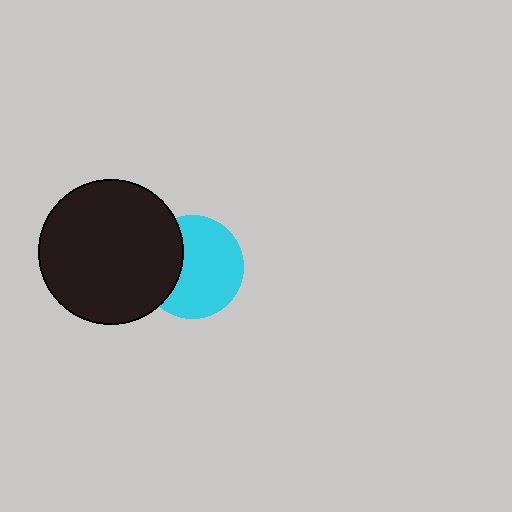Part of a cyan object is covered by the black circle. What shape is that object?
It is a circle.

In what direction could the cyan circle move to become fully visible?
The cyan circle could move right. That would shift it out from behind the black circle entirely.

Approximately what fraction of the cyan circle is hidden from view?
Roughly 31% of the cyan circle is hidden behind the black circle.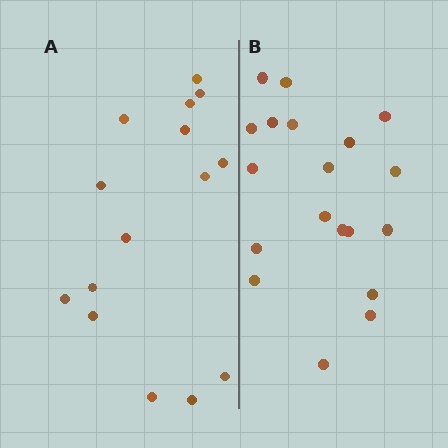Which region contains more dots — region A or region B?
Region B (the right region) has more dots.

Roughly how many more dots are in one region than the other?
Region B has about 4 more dots than region A.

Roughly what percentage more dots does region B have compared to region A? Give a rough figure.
About 25% more.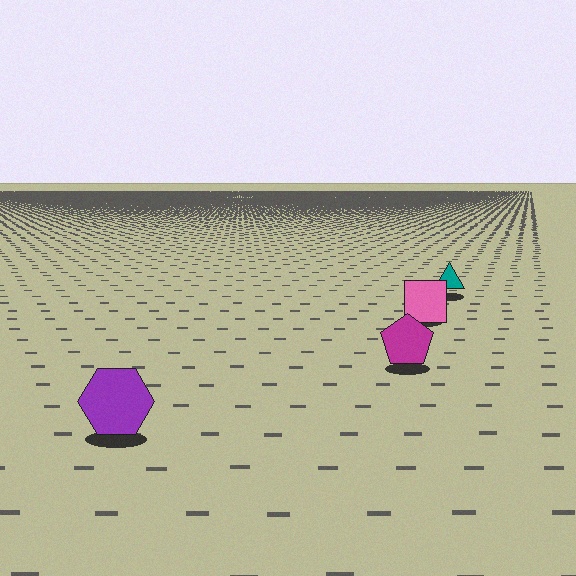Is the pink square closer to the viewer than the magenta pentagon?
No. The magenta pentagon is closer — you can tell from the texture gradient: the ground texture is coarser near it.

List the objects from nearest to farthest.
From nearest to farthest: the purple hexagon, the magenta pentagon, the pink square, the teal triangle.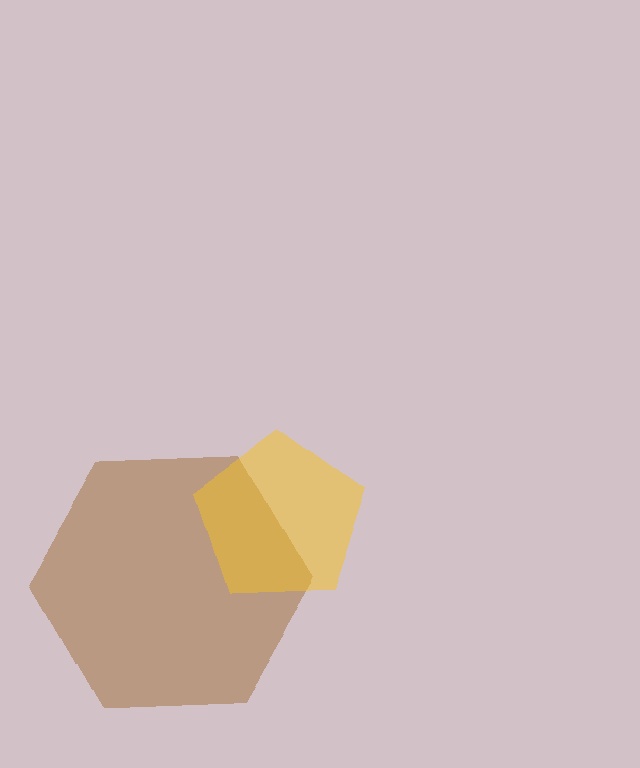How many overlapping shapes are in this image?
There are 2 overlapping shapes in the image.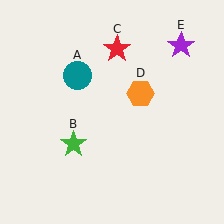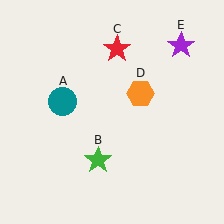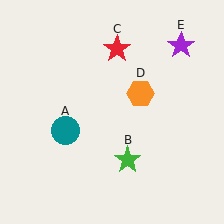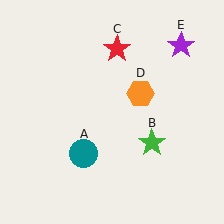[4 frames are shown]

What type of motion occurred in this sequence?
The teal circle (object A), green star (object B) rotated counterclockwise around the center of the scene.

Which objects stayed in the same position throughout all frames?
Red star (object C) and orange hexagon (object D) and purple star (object E) remained stationary.